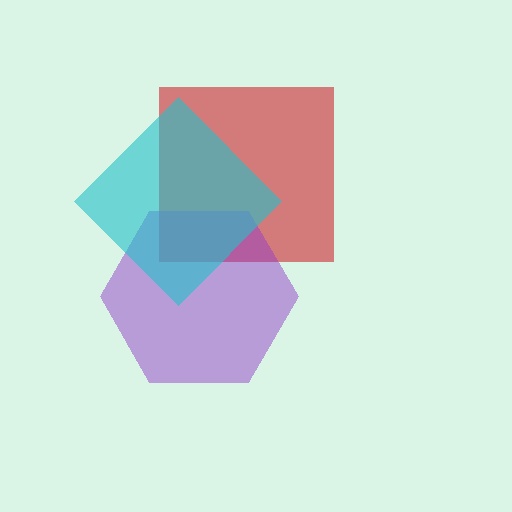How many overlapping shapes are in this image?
There are 3 overlapping shapes in the image.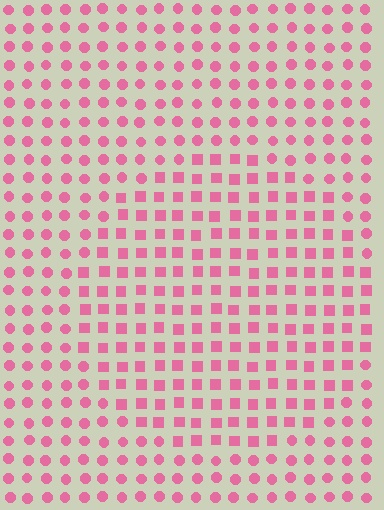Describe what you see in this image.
The image is filled with small pink elements arranged in a uniform grid. A circle-shaped region contains squares, while the surrounding area contains circles. The boundary is defined purely by the change in element shape.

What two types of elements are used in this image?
The image uses squares inside the circle region and circles outside it.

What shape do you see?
I see a circle.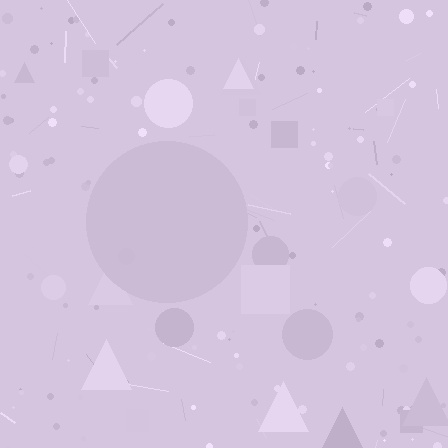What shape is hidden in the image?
A circle is hidden in the image.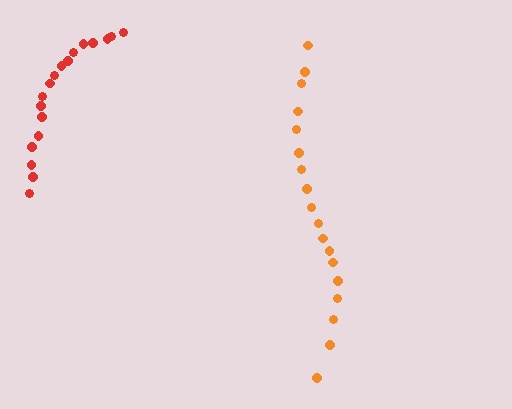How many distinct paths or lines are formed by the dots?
There are 2 distinct paths.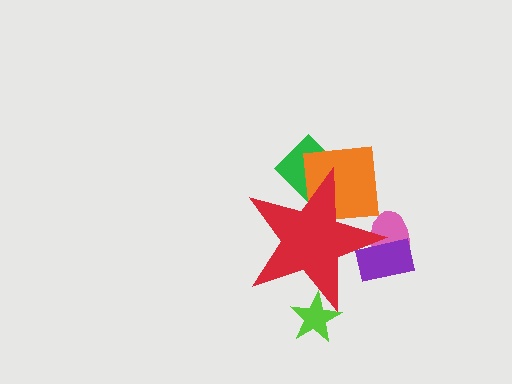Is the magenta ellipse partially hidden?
Yes, the magenta ellipse is partially hidden behind the red star.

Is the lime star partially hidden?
Yes, the lime star is partially hidden behind the red star.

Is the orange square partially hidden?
Yes, the orange square is partially hidden behind the red star.